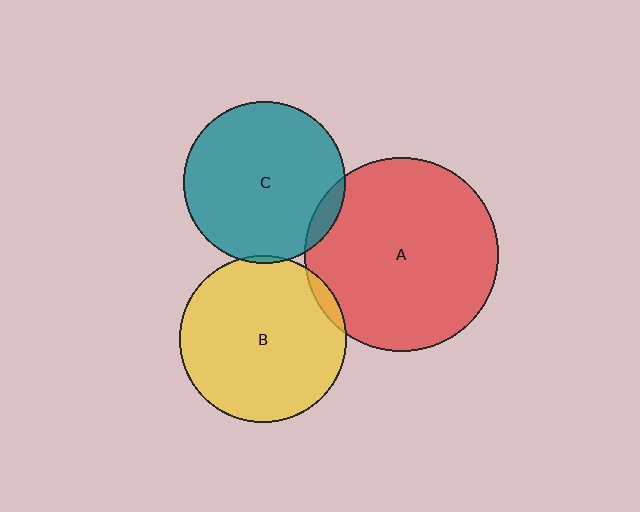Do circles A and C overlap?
Yes.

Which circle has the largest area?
Circle A (red).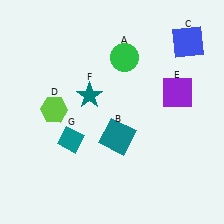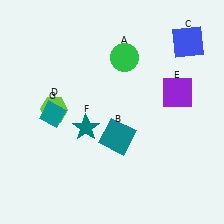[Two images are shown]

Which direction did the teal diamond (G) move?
The teal diamond (G) moved up.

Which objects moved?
The objects that moved are: the teal star (F), the teal diamond (G).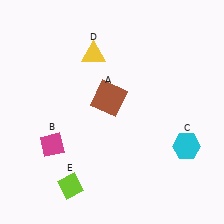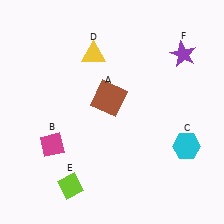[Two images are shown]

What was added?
A purple star (F) was added in Image 2.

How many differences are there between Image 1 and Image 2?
There is 1 difference between the two images.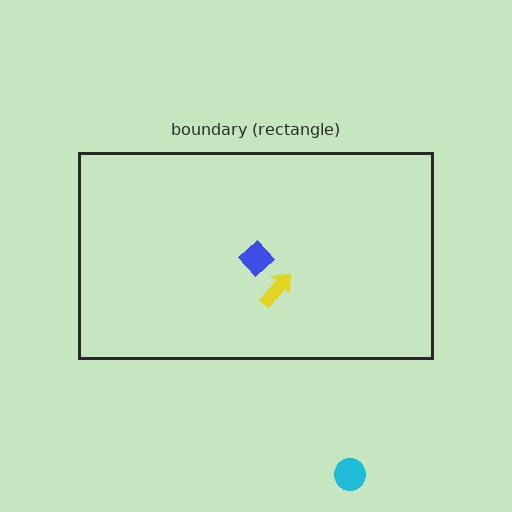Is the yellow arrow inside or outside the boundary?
Inside.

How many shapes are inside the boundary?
2 inside, 1 outside.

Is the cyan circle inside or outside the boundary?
Outside.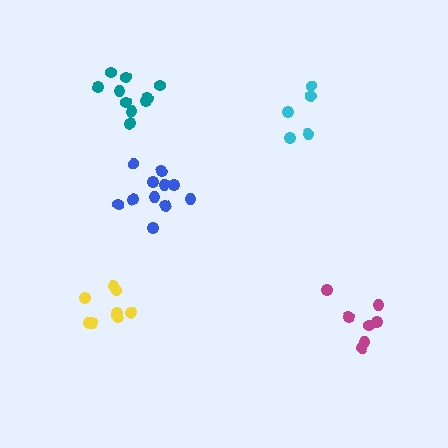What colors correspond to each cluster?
The clusters are colored: cyan, yellow, teal, blue, magenta.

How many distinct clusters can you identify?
There are 5 distinct clusters.